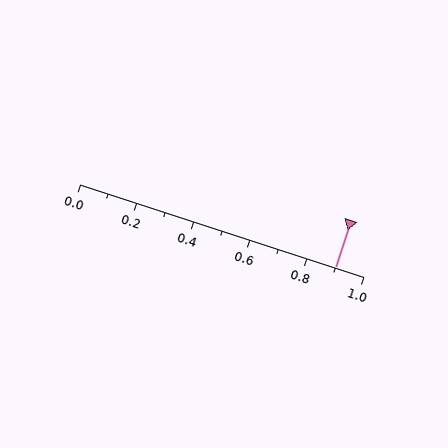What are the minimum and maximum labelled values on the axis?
The axis runs from 0.0 to 1.0.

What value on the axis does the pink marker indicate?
The marker indicates approximately 0.9.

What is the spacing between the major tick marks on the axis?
The major ticks are spaced 0.2 apart.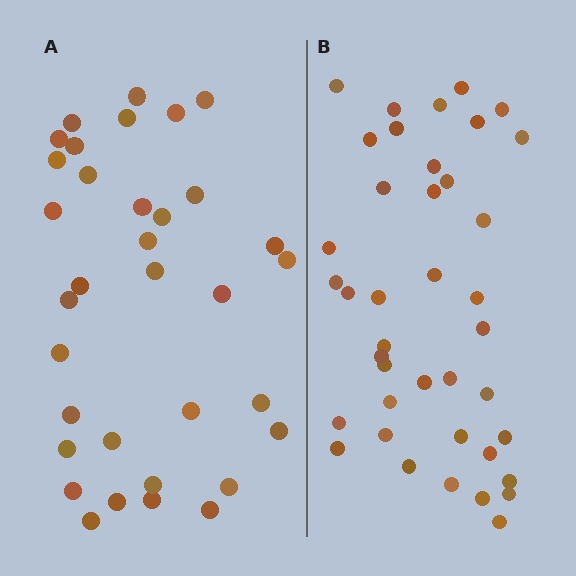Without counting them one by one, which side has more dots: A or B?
Region B (the right region) has more dots.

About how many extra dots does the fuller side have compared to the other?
Region B has about 6 more dots than region A.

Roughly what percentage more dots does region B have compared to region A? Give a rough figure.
About 20% more.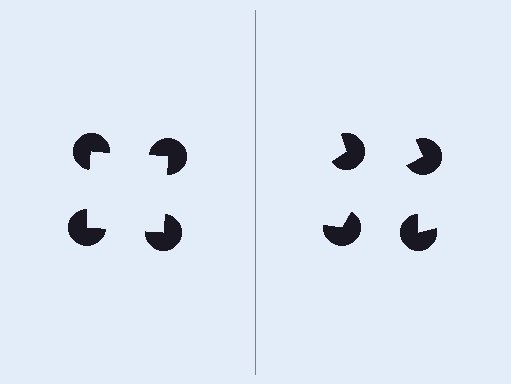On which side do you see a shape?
An illusory square appears on the left side. On the right side the wedge cuts are rotated, so no coherent shape forms.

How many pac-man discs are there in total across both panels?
8 — 4 on each side.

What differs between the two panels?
The pac-man discs are positioned identically on both sides; only the wedge orientations differ. On the left they align to a square; on the right they are misaligned.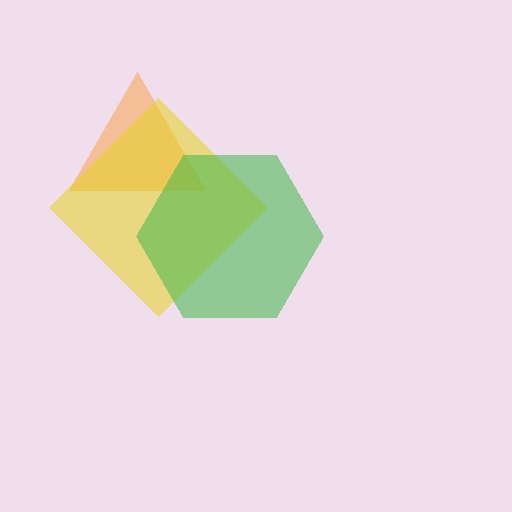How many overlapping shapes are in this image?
There are 3 overlapping shapes in the image.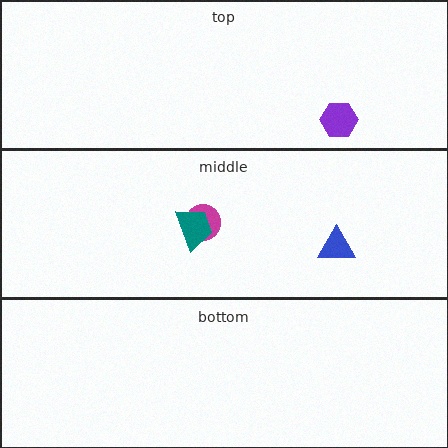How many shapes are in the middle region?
3.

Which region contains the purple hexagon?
The top region.